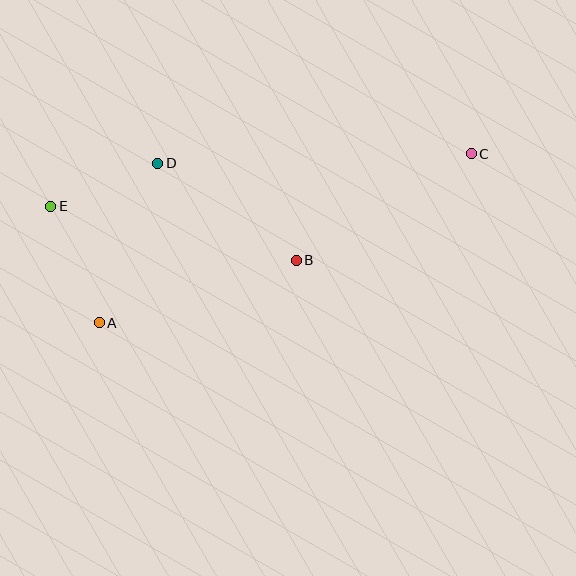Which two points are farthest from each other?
Points C and E are farthest from each other.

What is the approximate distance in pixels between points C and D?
The distance between C and D is approximately 313 pixels.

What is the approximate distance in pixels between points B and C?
The distance between B and C is approximately 205 pixels.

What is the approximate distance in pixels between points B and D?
The distance between B and D is approximately 169 pixels.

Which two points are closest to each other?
Points D and E are closest to each other.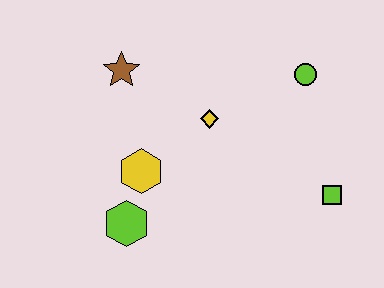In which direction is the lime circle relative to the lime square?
The lime circle is above the lime square.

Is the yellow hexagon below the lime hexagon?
No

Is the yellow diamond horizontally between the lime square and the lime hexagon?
Yes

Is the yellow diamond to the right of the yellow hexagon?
Yes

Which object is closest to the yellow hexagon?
The lime hexagon is closest to the yellow hexagon.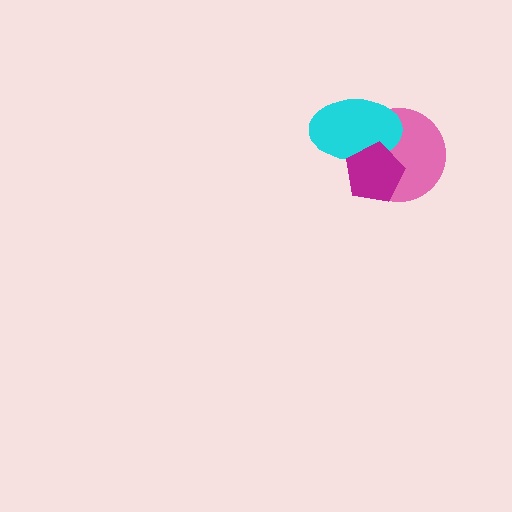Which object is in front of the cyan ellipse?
The magenta pentagon is in front of the cyan ellipse.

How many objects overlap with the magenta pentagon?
2 objects overlap with the magenta pentagon.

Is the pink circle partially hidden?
Yes, it is partially covered by another shape.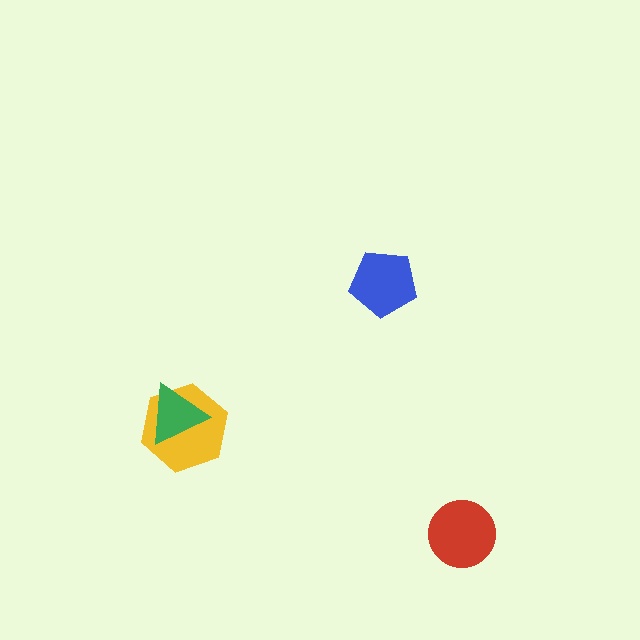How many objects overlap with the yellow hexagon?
1 object overlaps with the yellow hexagon.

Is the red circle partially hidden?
No, no other shape covers it.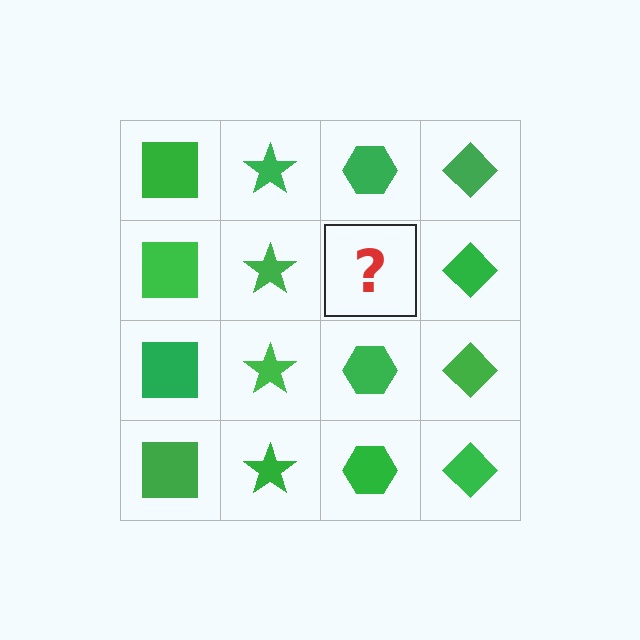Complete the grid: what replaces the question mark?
The question mark should be replaced with a green hexagon.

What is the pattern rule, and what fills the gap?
The rule is that each column has a consistent shape. The gap should be filled with a green hexagon.